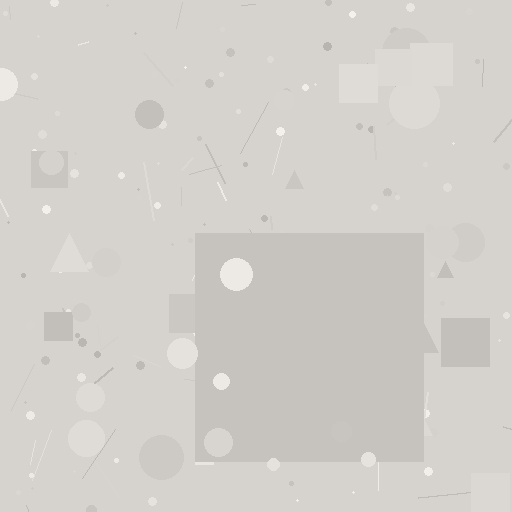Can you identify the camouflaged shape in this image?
The camouflaged shape is a square.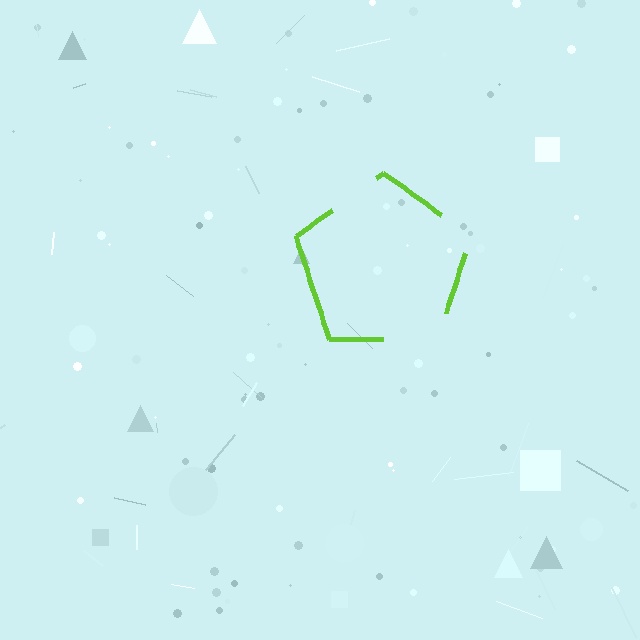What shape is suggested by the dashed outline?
The dashed outline suggests a pentagon.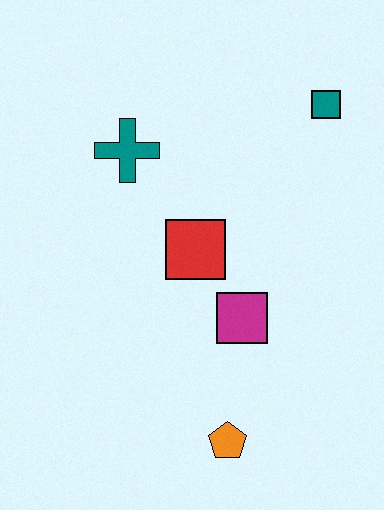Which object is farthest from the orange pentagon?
The teal square is farthest from the orange pentagon.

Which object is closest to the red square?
The magenta square is closest to the red square.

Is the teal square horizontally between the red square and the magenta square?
No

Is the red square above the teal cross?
No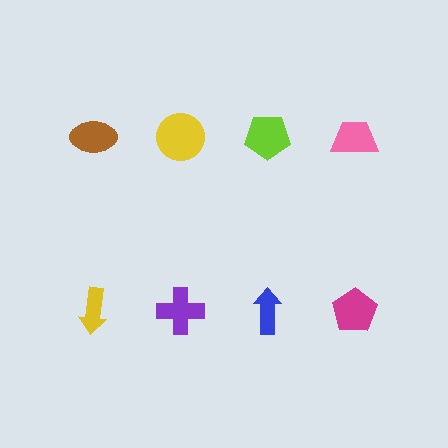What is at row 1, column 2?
A yellow circle.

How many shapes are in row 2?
4 shapes.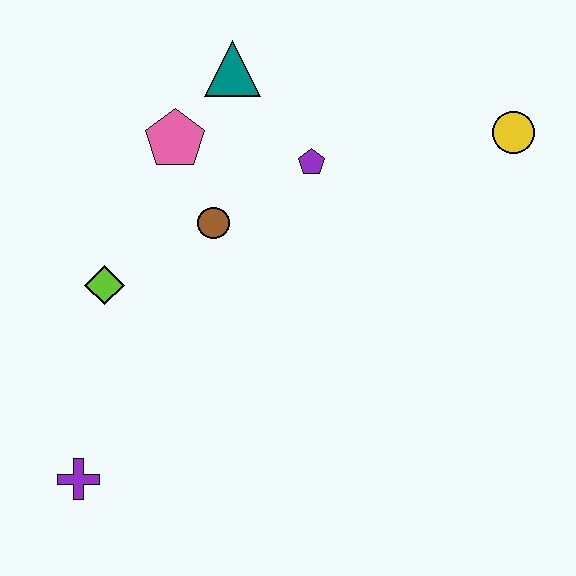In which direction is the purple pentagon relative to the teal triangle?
The purple pentagon is below the teal triangle.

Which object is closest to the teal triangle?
The pink pentagon is closest to the teal triangle.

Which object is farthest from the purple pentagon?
The purple cross is farthest from the purple pentagon.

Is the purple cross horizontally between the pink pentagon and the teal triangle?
No